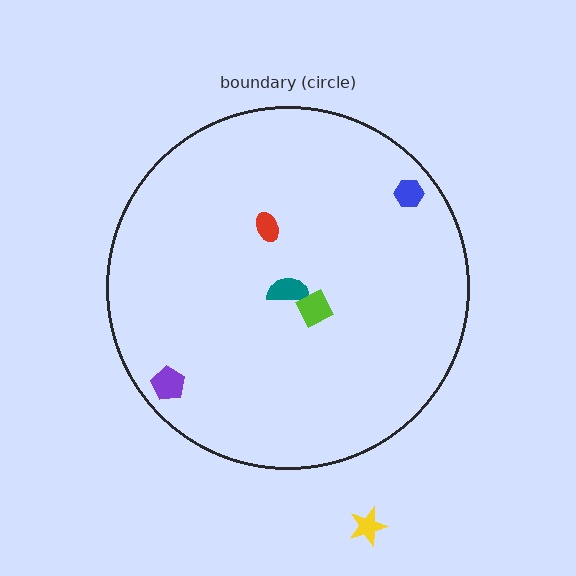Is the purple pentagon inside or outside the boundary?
Inside.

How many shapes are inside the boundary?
5 inside, 1 outside.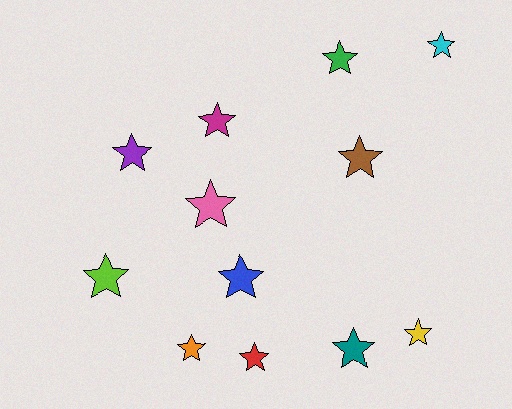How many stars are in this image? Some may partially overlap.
There are 12 stars.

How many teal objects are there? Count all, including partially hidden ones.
There is 1 teal object.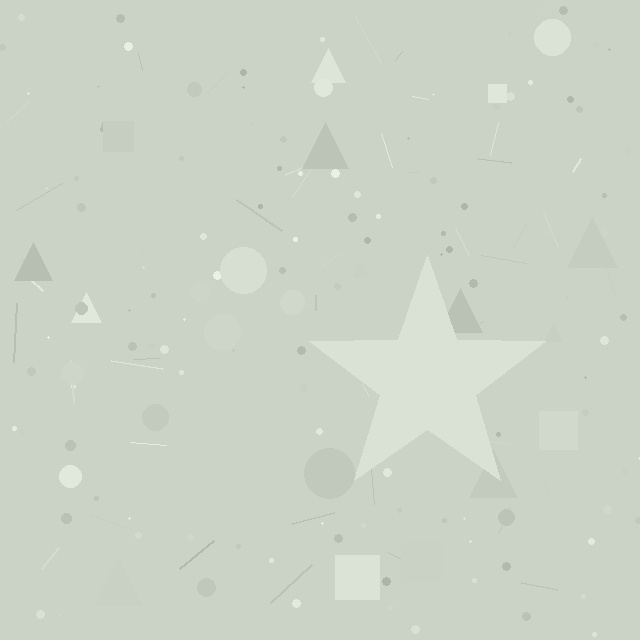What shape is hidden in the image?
A star is hidden in the image.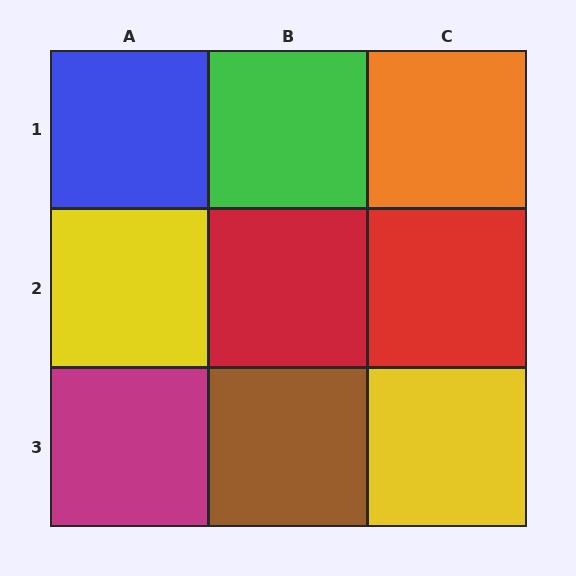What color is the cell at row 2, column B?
Red.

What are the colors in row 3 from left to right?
Magenta, brown, yellow.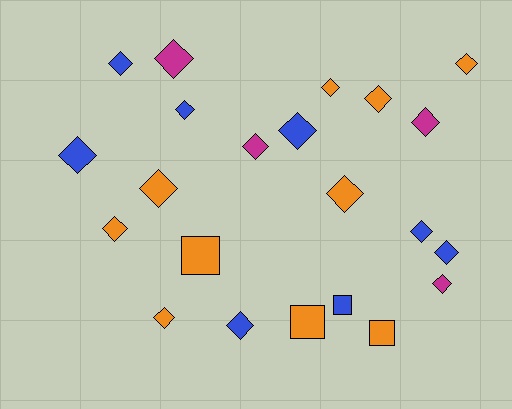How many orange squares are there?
There are 3 orange squares.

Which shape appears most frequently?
Diamond, with 18 objects.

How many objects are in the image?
There are 22 objects.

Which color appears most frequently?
Orange, with 10 objects.